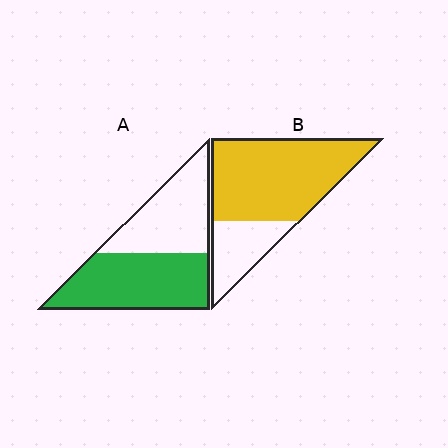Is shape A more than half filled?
Yes.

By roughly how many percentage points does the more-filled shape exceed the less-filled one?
By roughly 20 percentage points (B over A).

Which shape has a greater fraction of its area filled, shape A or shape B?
Shape B.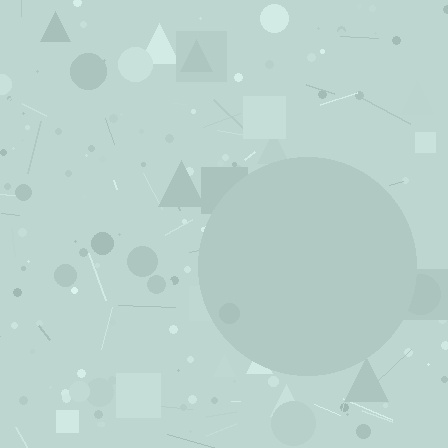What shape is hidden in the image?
A circle is hidden in the image.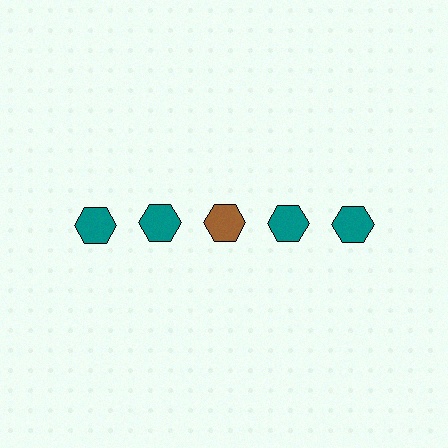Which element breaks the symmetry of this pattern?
The brown hexagon in the top row, center column breaks the symmetry. All other shapes are teal hexagons.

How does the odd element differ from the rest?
It has a different color: brown instead of teal.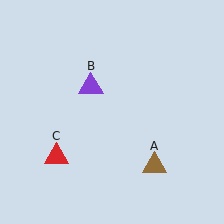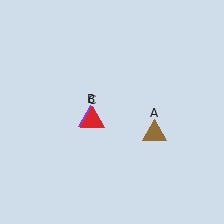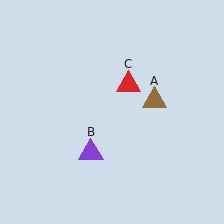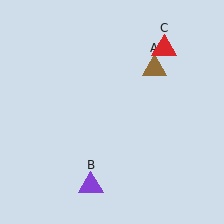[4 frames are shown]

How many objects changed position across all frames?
3 objects changed position: brown triangle (object A), purple triangle (object B), red triangle (object C).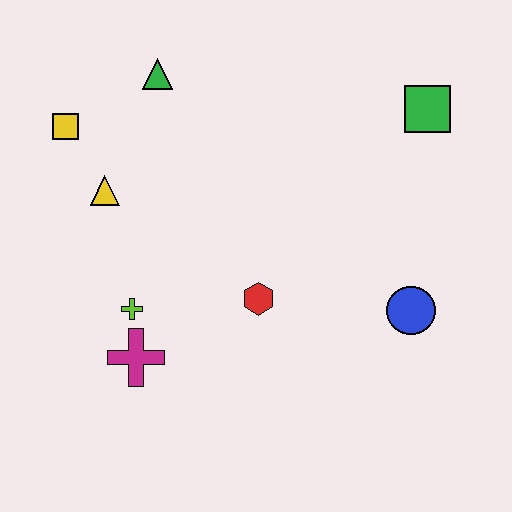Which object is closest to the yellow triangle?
The yellow square is closest to the yellow triangle.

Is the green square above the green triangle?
No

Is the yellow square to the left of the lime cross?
Yes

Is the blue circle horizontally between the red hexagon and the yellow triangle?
No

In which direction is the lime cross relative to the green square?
The lime cross is to the left of the green square.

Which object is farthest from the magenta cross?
The green square is farthest from the magenta cross.